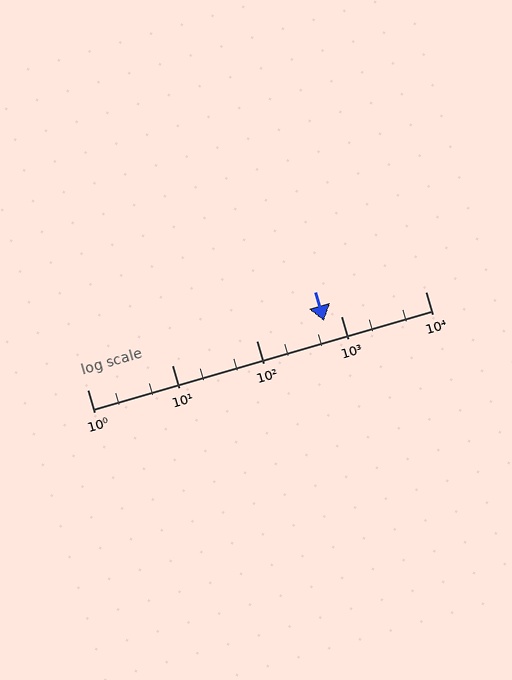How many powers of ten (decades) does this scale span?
The scale spans 4 decades, from 1 to 10000.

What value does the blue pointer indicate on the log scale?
The pointer indicates approximately 630.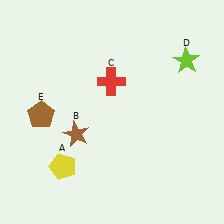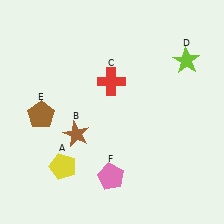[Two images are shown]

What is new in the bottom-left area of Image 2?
A pink pentagon (F) was added in the bottom-left area of Image 2.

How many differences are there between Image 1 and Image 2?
There is 1 difference between the two images.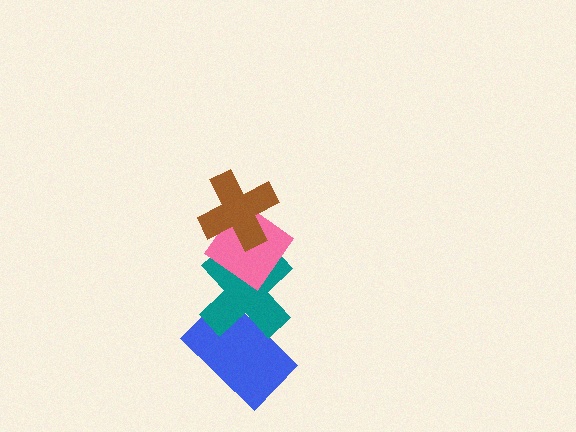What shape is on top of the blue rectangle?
The teal cross is on top of the blue rectangle.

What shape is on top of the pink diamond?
The brown cross is on top of the pink diamond.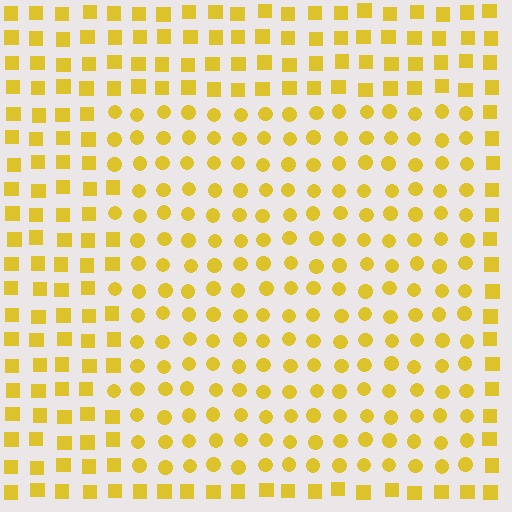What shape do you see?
I see a rectangle.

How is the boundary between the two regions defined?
The boundary is defined by a change in element shape: circles inside vs. squares outside. All elements share the same color and spacing.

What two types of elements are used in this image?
The image uses circles inside the rectangle region and squares outside it.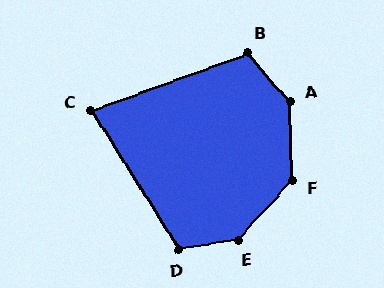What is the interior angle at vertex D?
Approximately 113 degrees (obtuse).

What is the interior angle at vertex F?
Approximately 136 degrees (obtuse).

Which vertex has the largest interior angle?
E, at approximately 141 degrees.